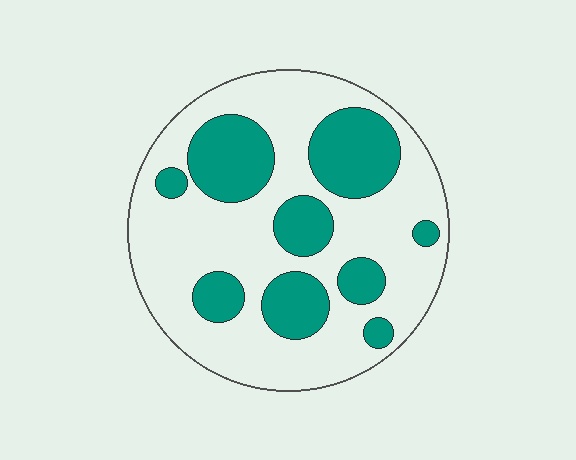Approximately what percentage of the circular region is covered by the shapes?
Approximately 30%.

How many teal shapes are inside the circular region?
9.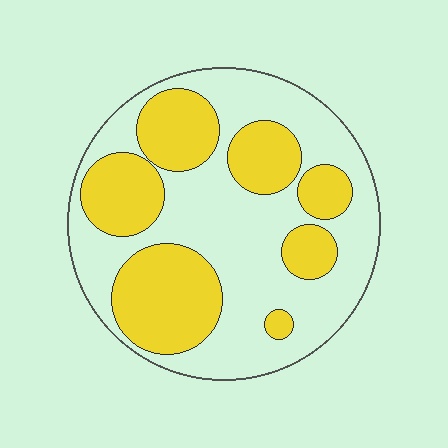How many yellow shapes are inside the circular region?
7.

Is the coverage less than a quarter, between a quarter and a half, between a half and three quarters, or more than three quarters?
Between a quarter and a half.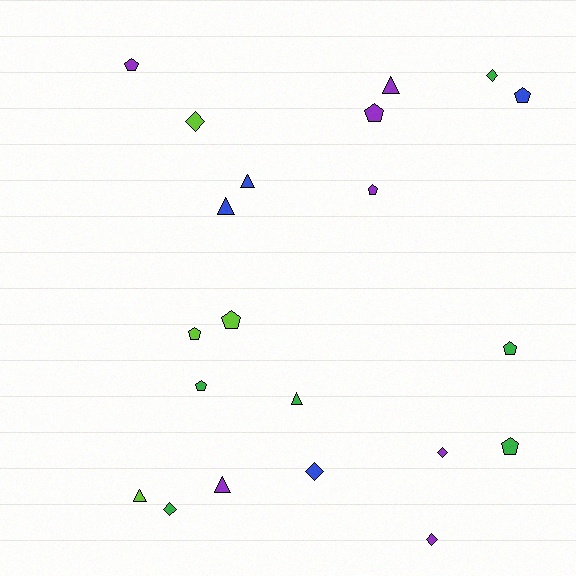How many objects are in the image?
There are 21 objects.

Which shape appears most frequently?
Pentagon, with 9 objects.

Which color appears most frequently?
Purple, with 7 objects.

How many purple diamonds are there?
There are 2 purple diamonds.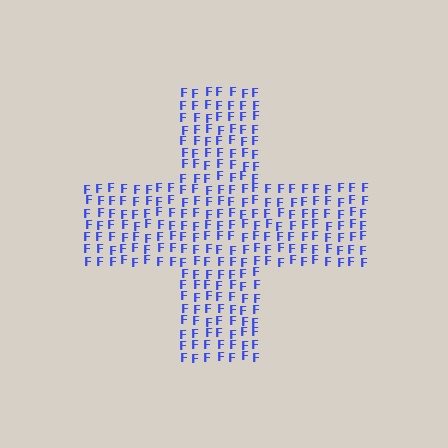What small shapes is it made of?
It is made of small letter F's.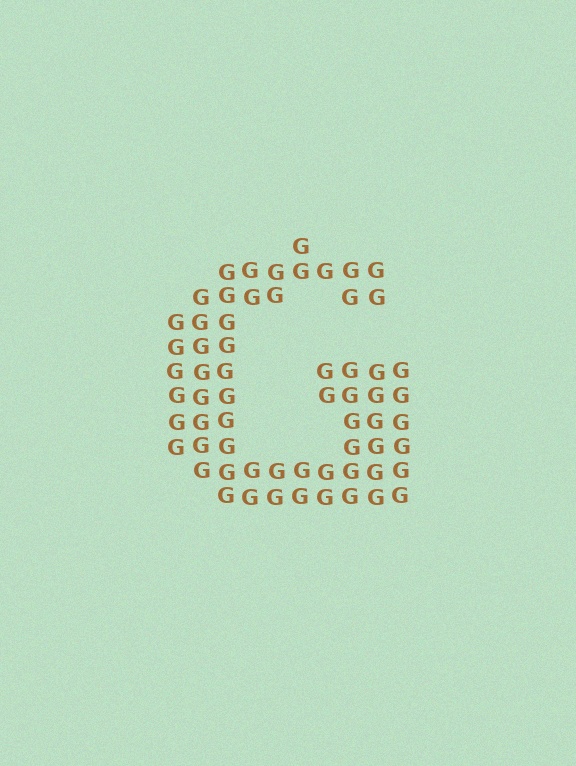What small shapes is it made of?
It is made of small letter G's.